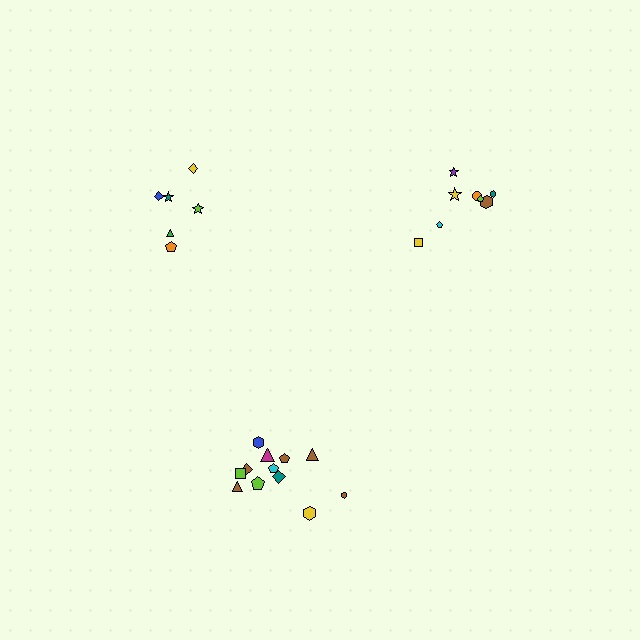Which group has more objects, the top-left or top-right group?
The top-right group.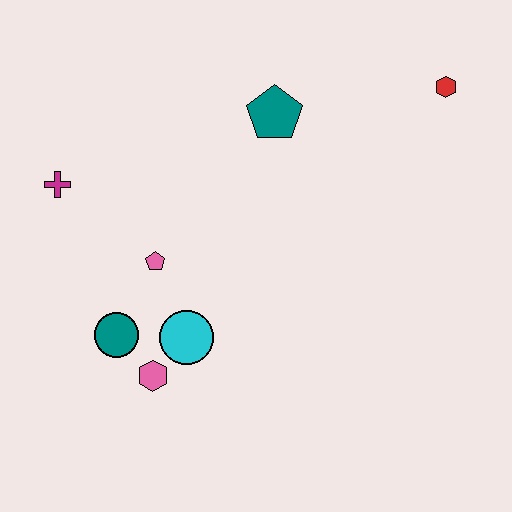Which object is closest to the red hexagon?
The teal pentagon is closest to the red hexagon.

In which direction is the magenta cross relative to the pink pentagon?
The magenta cross is to the left of the pink pentagon.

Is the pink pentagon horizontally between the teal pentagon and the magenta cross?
Yes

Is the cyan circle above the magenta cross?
No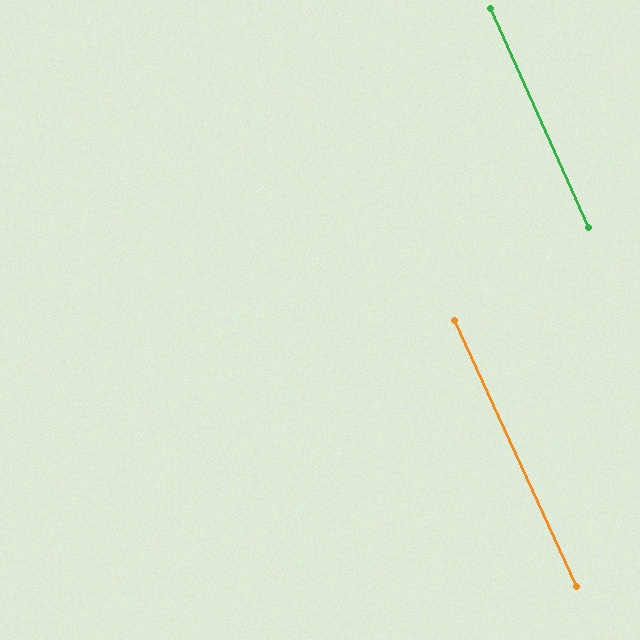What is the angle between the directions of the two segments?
Approximately 1 degree.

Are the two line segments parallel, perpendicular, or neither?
Parallel — their directions differ by only 0.6°.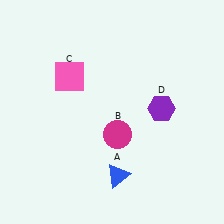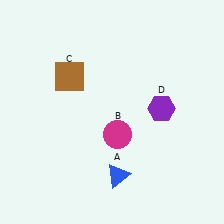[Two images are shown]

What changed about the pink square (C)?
In Image 1, C is pink. In Image 2, it changed to brown.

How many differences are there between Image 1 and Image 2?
There is 1 difference between the two images.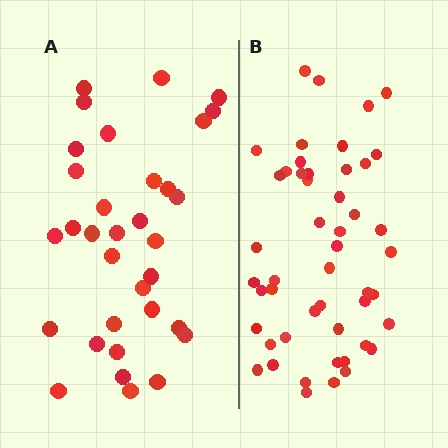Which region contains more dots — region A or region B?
Region B (the right region) has more dots.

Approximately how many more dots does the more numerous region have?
Region B has approximately 15 more dots than region A.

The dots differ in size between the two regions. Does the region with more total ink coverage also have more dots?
No. Region A has more total ink coverage because its dots are larger, but region B actually contains more individual dots. Total area can be misleading — the number of items is what matters here.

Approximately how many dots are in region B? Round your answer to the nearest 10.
About 50 dots. (The exact count is 49, which rounds to 50.)